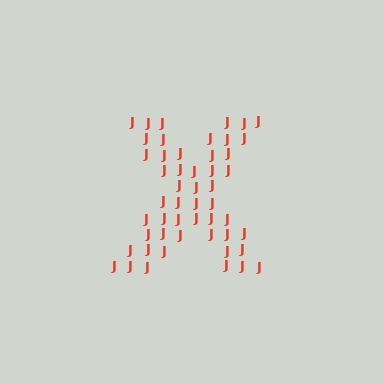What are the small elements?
The small elements are letter J's.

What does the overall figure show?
The overall figure shows the letter X.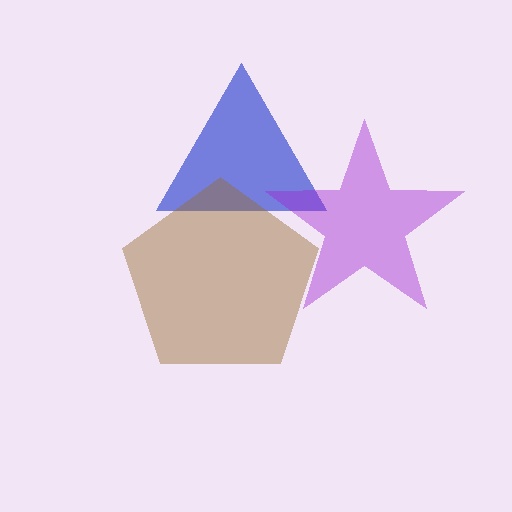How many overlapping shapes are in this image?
There are 3 overlapping shapes in the image.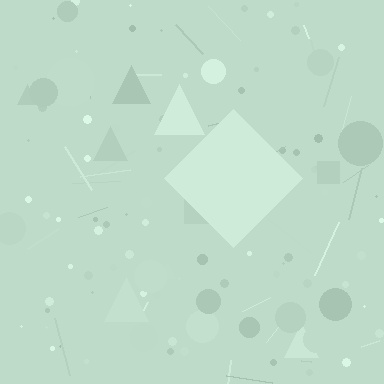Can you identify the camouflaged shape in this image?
The camouflaged shape is a diamond.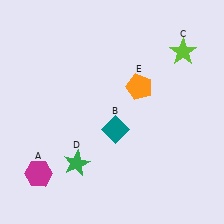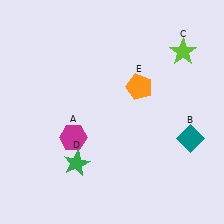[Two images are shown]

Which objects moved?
The objects that moved are: the magenta hexagon (A), the teal diamond (B).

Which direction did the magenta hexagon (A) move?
The magenta hexagon (A) moved up.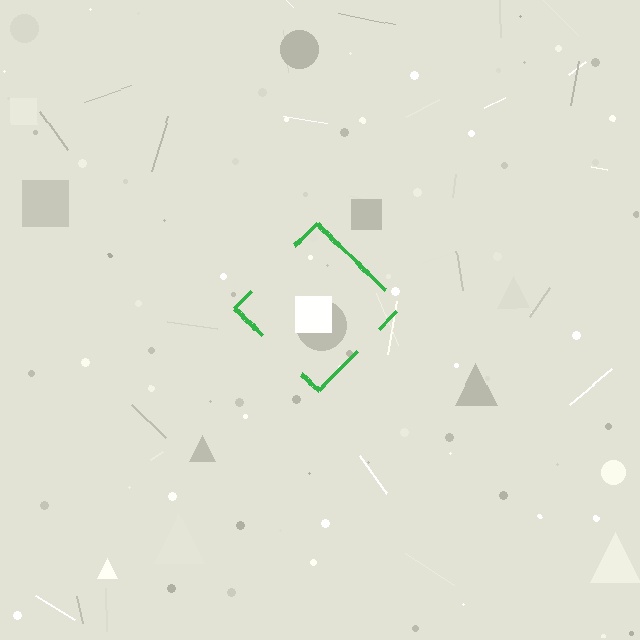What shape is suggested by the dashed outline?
The dashed outline suggests a diamond.